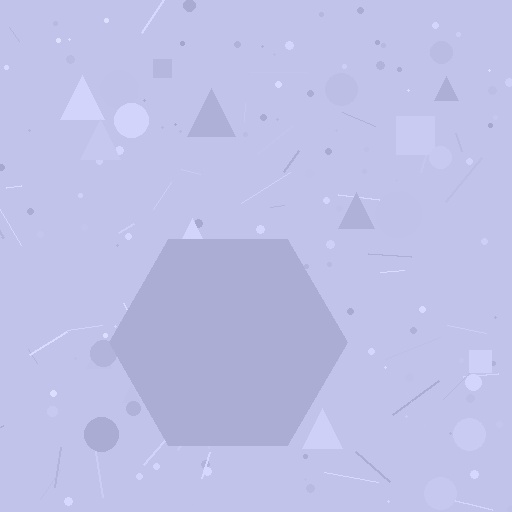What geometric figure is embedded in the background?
A hexagon is embedded in the background.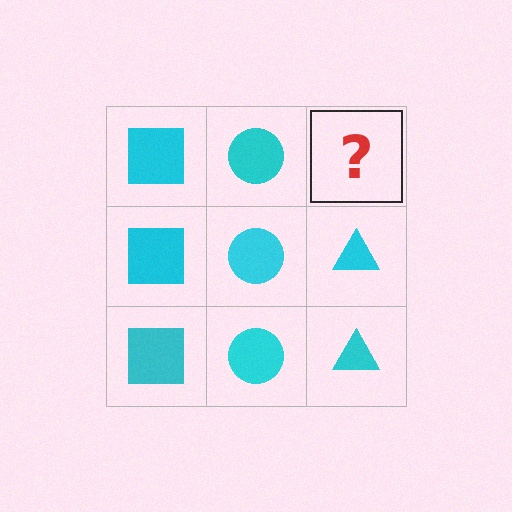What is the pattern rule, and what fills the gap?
The rule is that each column has a consistent shape. The gap should be filled with a cyan triangle.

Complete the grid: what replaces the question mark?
The question mark should be replaced with a cyan triangle.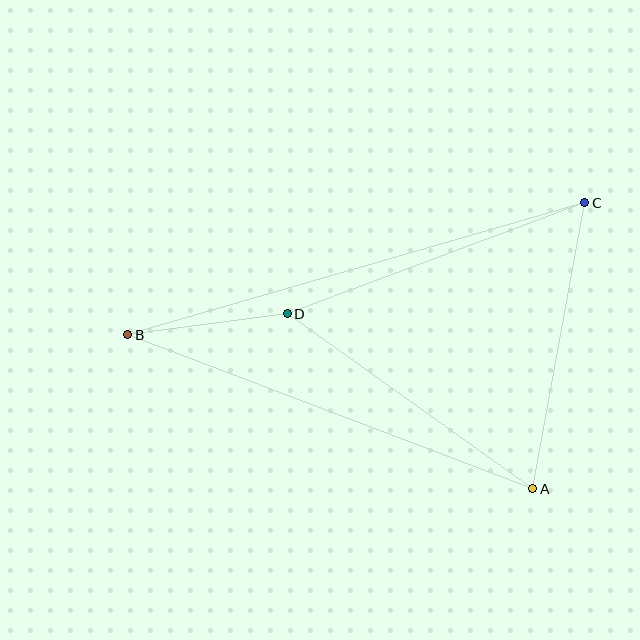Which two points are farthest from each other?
Points B and C are farthest from each other.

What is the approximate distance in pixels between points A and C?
The distance between A and C is approximately 291 pixels.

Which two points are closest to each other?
Points B and D are closest to each other.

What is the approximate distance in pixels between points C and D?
The distance between C and D is approximately 318 pixels.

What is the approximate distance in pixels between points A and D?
The distance between A and D is approximately 302 pixels.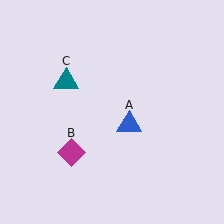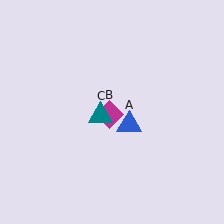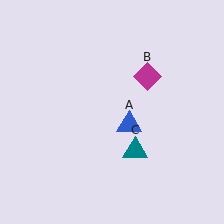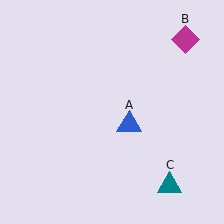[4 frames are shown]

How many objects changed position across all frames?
2 objects changed position: magenta diamond (object B), teal triangle (object C).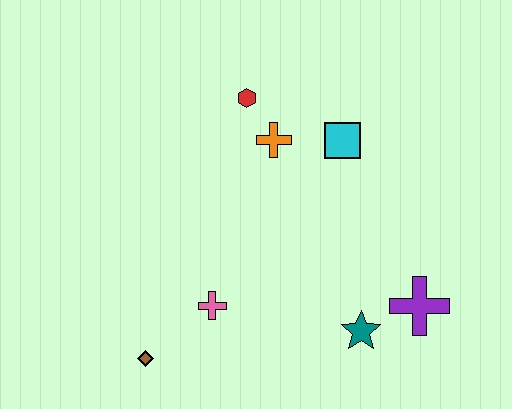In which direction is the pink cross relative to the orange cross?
The pink cross is below the orange cross.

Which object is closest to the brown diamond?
The pink cross is closest to the brown diamond.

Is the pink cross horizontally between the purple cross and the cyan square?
No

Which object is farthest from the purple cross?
The brown diamond is farthest from the purple cross.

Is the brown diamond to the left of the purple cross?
Yes